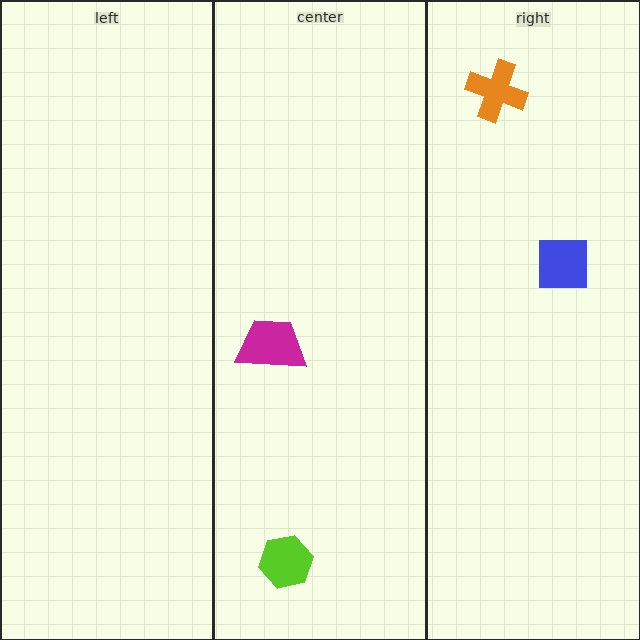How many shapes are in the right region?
2.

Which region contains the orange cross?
The right region.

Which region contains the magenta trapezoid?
The center region.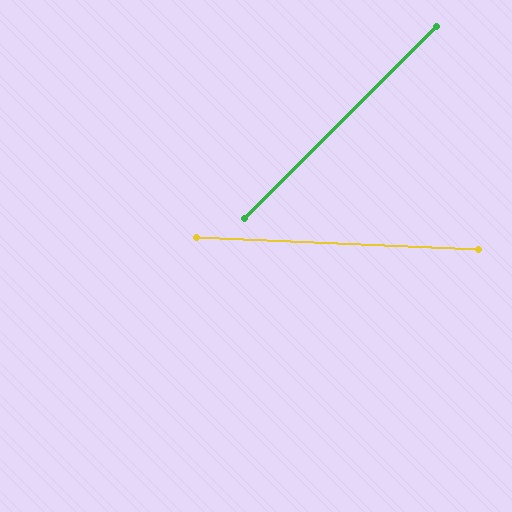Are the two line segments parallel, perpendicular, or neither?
Neither parallel nor perpendicular — they differ by about 48°.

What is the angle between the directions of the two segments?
Approximately 48 degrees.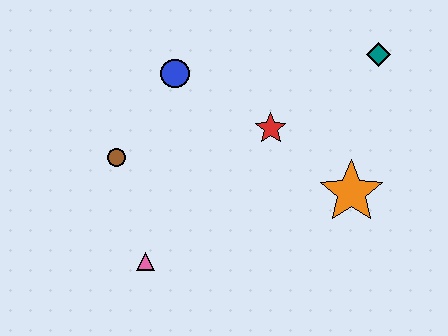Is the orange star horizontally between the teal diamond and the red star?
Yes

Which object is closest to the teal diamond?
The red star is closest to the teal diamond.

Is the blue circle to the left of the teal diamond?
Yes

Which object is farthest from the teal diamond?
The pink triangle is farthest from the teal diamond.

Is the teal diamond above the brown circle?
Yes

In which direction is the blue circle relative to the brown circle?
The blue circle is above the brown circle.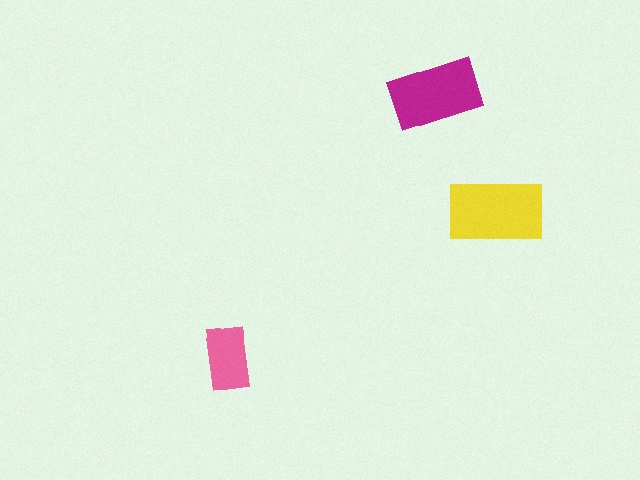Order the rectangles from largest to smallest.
the yellow one, the magenta one, the pink one.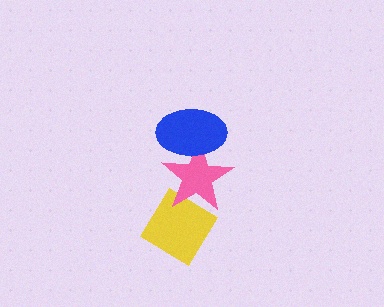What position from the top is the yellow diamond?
The yellow diamond is 3rd from the top.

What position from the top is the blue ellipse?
The blue ellipse is 1st from the top.